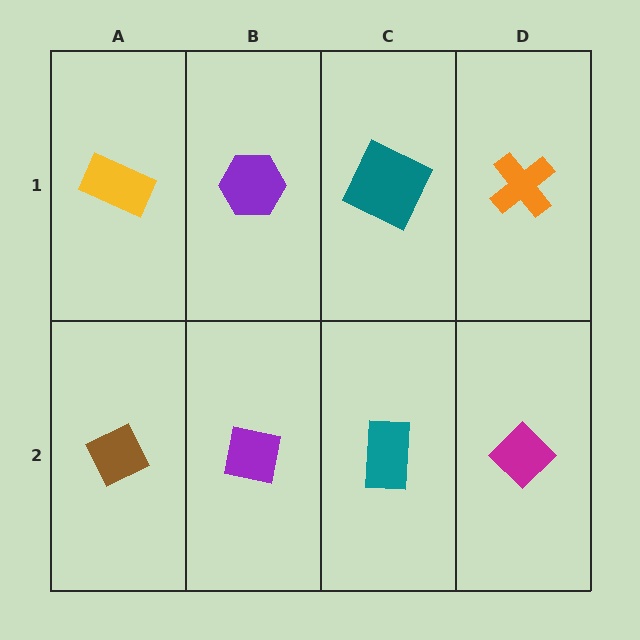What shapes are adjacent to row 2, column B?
A purple hexagon (row 1, column B), a brown diamond (row 2, column A), a teal rectangle (row 2, column C).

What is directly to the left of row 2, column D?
A teal rectangle.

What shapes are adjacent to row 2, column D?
An orange cross (row 1, column D), a teal rectangle (row 2, column C).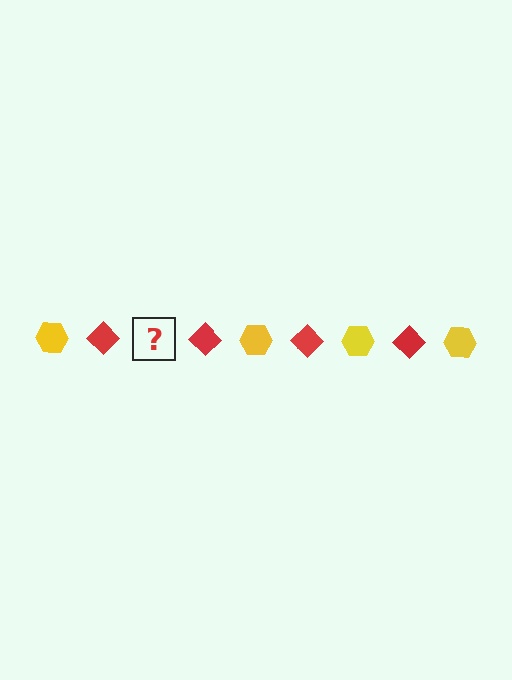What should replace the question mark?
The question mark should be replaced with a yellow hexagon.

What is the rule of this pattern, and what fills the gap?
The rule is that the pattern alternates between yellow hexagon and red diamond. The gap should be filled with a yellow hexagon.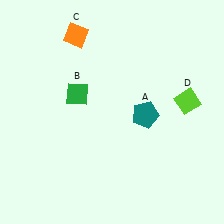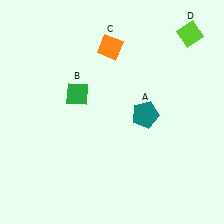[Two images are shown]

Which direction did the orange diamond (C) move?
The orange diamond (C) moved right.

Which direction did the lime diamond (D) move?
The lime diamond (D) moved up.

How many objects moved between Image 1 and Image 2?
2 objects moved between the two images.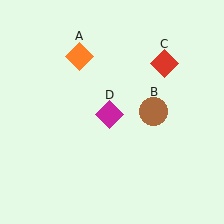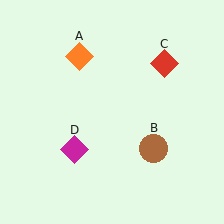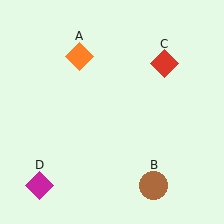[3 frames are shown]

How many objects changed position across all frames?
2 objects changed position: brown circle (object B), magenta diamond (object D).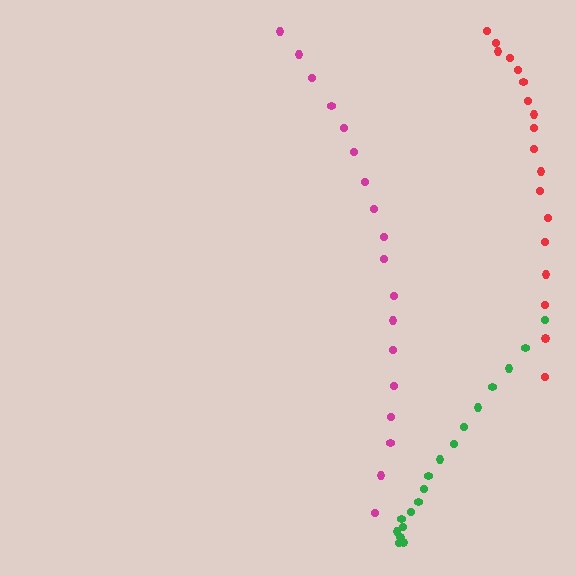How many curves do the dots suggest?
There are 3 distinct paths.